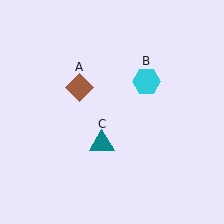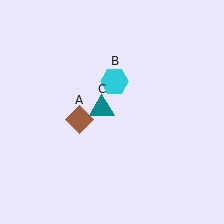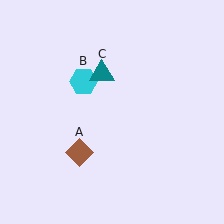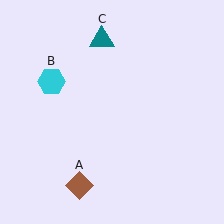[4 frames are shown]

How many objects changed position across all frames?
3 objects changed position: brown diamond (object A), cyan hexagon (object B), teal triangle (object C).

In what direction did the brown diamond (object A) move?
The brown diamond (object A) moved down.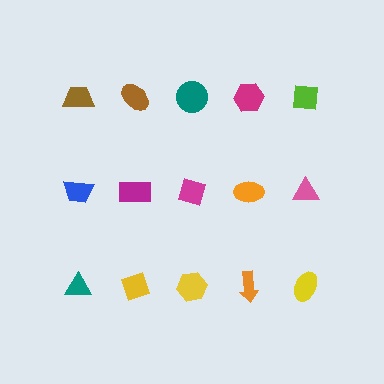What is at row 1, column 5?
A lime square.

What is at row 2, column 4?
An orange ellipse.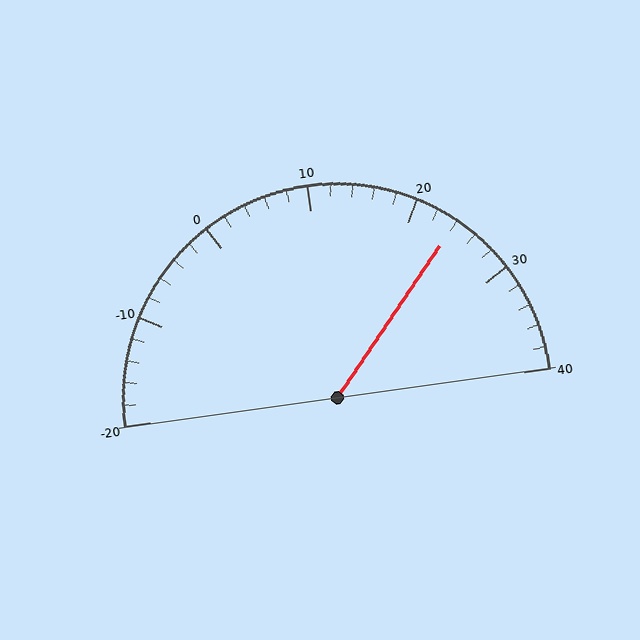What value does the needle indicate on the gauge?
The needle indicates approximately 24.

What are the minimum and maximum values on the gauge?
The gauge ranges from -20 to 40.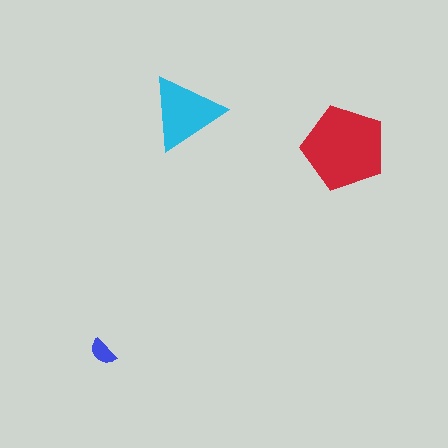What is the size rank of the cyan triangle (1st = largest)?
2nd.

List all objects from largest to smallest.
The red pentagon, the cyan triangle, the blue semicircle.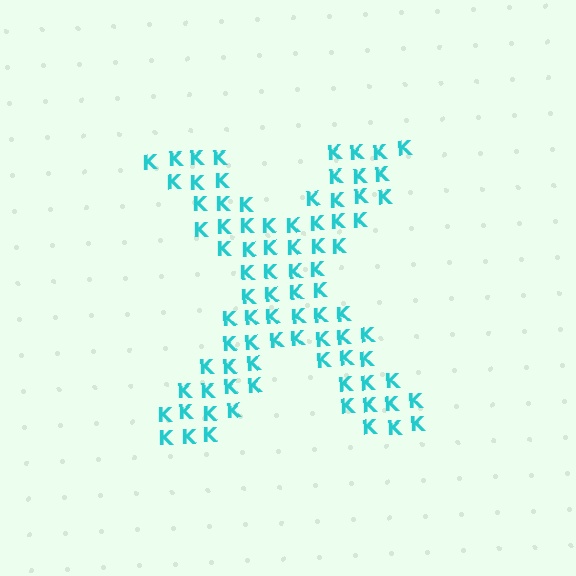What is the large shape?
The large shape is the letter X.